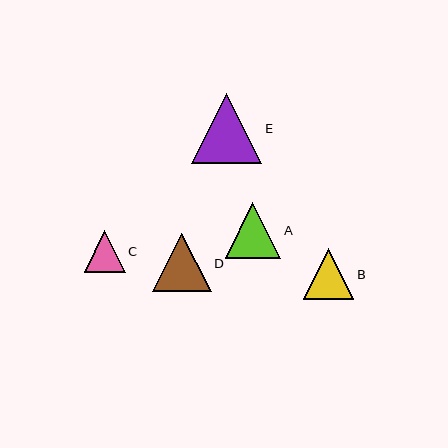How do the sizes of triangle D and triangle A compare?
Triangle D and triangle A are approximately the same size.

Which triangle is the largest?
Triangle E is the largest with a size of approximately 70 pixels.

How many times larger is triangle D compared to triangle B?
Triangle D is approximately 1.2 times the size of triangle B.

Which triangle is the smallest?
Triangle C is the smallest with a size of approximately 41 pixels.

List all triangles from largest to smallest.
From largest to smallest: E, D, A, B, C.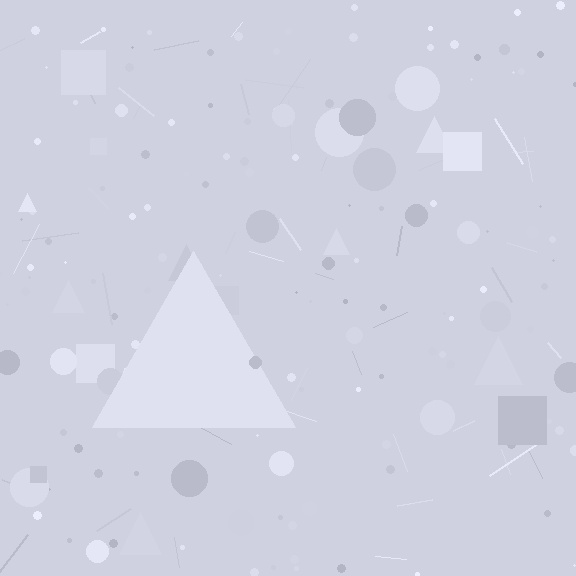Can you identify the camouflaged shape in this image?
The camouflaged shape is a triangle.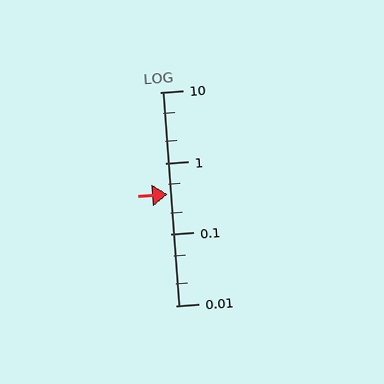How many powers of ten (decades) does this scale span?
The scale spans 3 decades, from 0.01 to 10.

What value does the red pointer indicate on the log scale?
The pointer indicates approximately 0.37.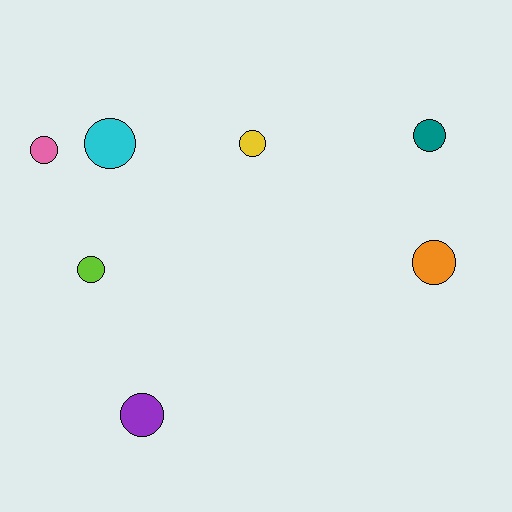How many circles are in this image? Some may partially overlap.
There are 7 circles.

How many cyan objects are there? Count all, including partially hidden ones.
There is 1 cyan object.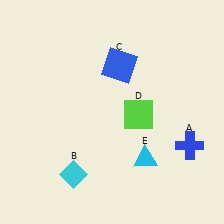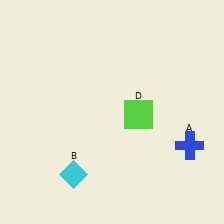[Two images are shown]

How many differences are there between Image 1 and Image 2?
There are 2 differences between the two images.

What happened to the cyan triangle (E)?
The cyan triangle (E) was removed in Image 2. It was in the bottom-right area of Image 1.